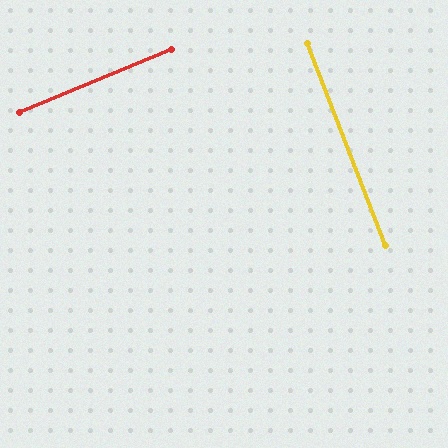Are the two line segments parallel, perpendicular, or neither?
Perpendicular — they meet at approximately 89°.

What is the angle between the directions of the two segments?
Approximately 89 degrees.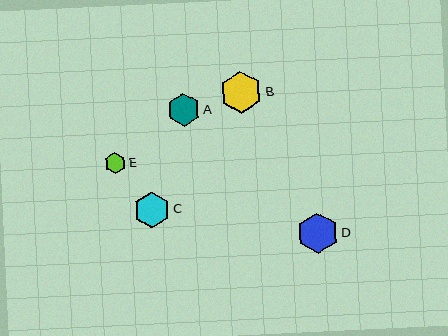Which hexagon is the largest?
Hexagon B is the largest with a size of approximately 42 pixels.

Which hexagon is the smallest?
Hexagon E is the smallest with a size of approximately 21 pixels.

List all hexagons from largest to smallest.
From largest to smallest: B, D, C, A, E.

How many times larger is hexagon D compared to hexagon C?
Hexagon D is approximately 1.1 times the size of hexagon C.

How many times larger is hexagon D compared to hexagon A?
Hexagon D is approximately 1.2 times the size of hexagon A.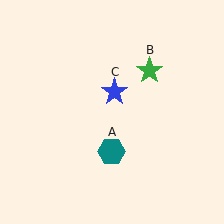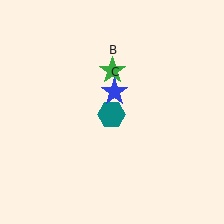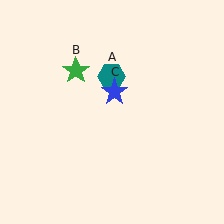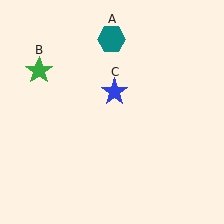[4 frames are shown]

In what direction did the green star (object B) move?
The green star (object B) moved left.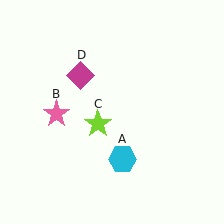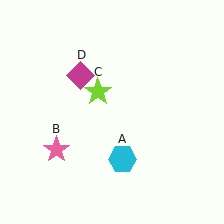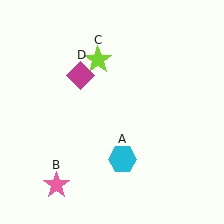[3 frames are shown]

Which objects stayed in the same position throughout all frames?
Cyan hexagon (object A) and magenta diamond (object D) remained stationary.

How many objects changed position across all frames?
2 objects changed position: pink star (object B), lime star (object C).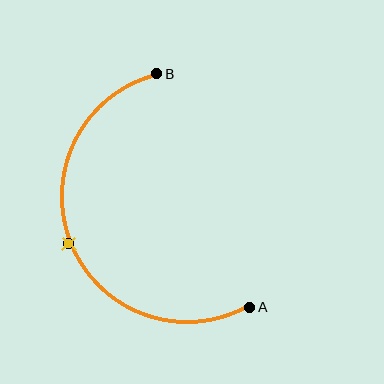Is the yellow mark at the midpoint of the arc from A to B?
Yes. The yellow mark lies on the arc at equal arc-length from both A and B — it is the arc midpoint.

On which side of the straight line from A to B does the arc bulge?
The arc bulges to the left of the straight line connecting A and B.